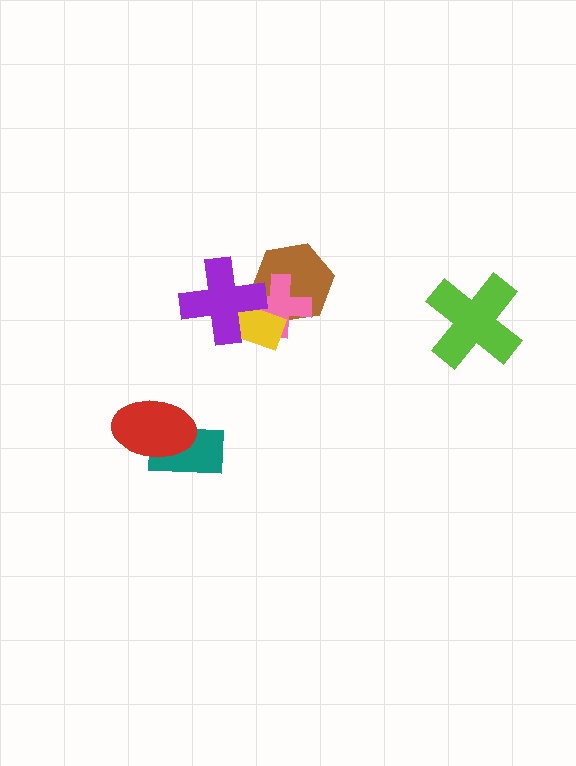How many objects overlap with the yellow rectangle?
3 objects overlap with the yellow rectangle.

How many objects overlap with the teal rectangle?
1 object overlaps with the teal rectangle.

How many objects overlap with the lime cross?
0 objects overlap with the lime cross.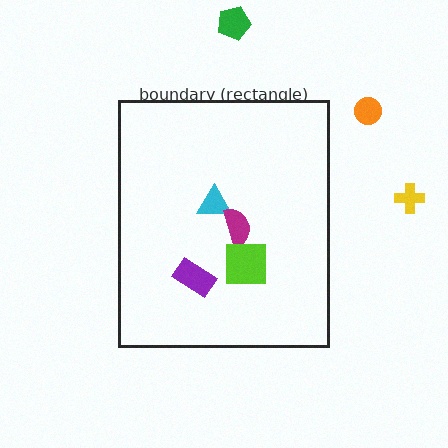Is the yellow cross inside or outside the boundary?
Outside.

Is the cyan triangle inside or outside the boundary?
Inside.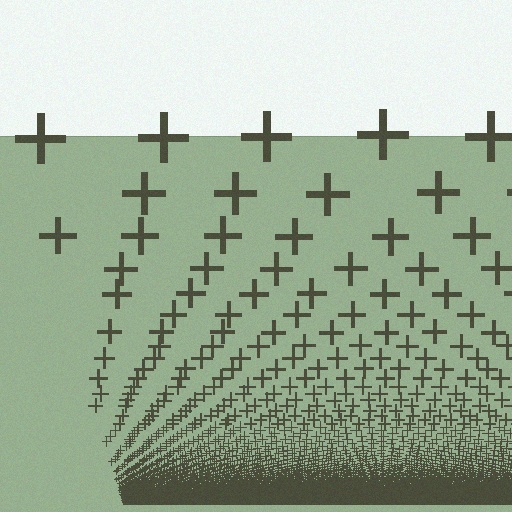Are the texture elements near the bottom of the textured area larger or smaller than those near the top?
Smaller. The gradient is inverted — elements near the bottom are smaller and denser.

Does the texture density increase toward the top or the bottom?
Density increases toward the bottom.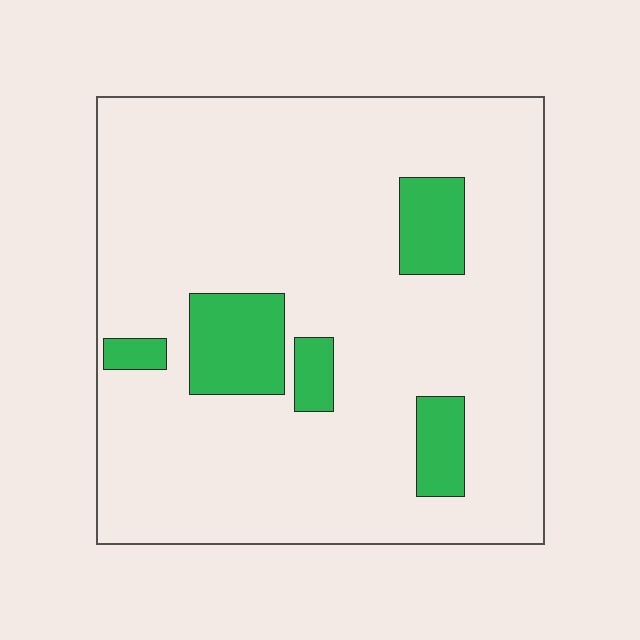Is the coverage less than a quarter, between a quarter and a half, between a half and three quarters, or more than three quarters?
Less than a quarter.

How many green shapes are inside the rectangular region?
5.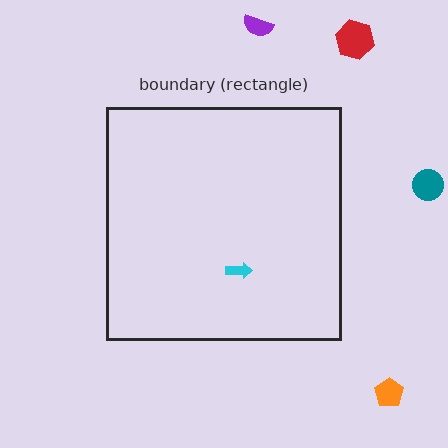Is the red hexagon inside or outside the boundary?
Outside.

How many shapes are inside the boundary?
1 inside, 4 outside.